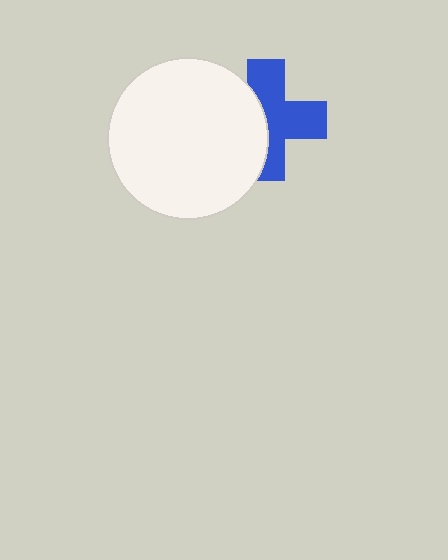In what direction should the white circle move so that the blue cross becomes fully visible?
The white circle should move left. That is the shortest direction to clear the overlap and leave the blue cross fully visible.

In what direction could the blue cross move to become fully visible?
The blue cross could move right. That would shift it out from behind the white circle entirely.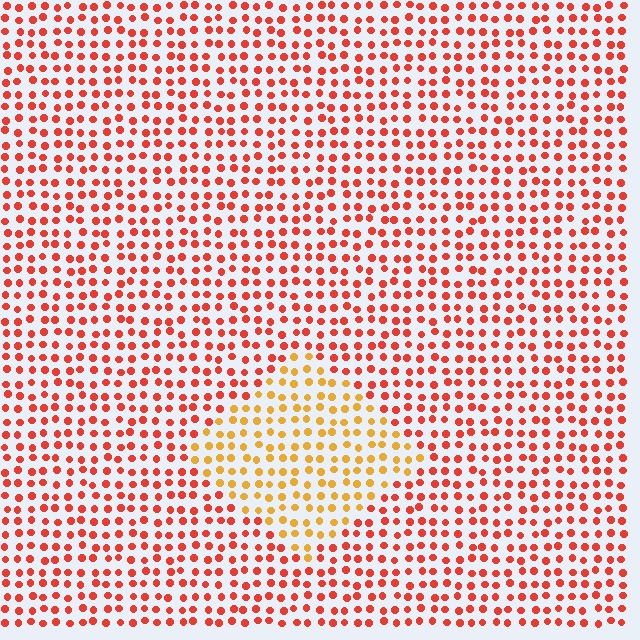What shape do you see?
I see a diamond.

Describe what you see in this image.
The image is filled with small red elements in a uniform arrangement. A diamond-shaped region is visible where the elements are tinted to a slightly different hue, forming a subtle color boundary.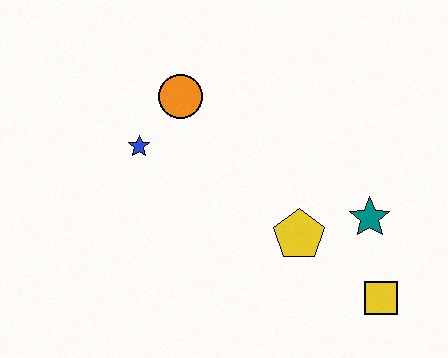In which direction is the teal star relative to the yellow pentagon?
The teal star is to the right of the yellow pentagon.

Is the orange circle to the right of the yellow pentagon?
No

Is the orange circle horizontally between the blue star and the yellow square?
Yes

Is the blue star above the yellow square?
Yes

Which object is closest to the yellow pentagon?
The teal star is closest to the yellow pentagon.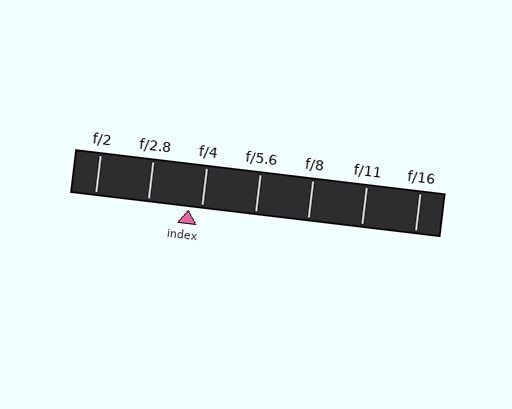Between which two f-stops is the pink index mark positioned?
The index mark is between f/2.8 and f/4.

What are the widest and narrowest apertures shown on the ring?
The widest aperture shown is f/2 and the narrowest is f/16.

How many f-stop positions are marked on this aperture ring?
There are 7 f-stop positions marked.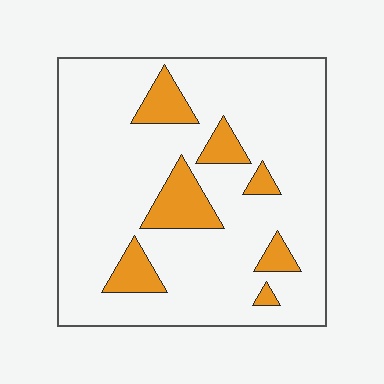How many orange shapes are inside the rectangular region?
7.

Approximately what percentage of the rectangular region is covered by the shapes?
Approximately 15%.